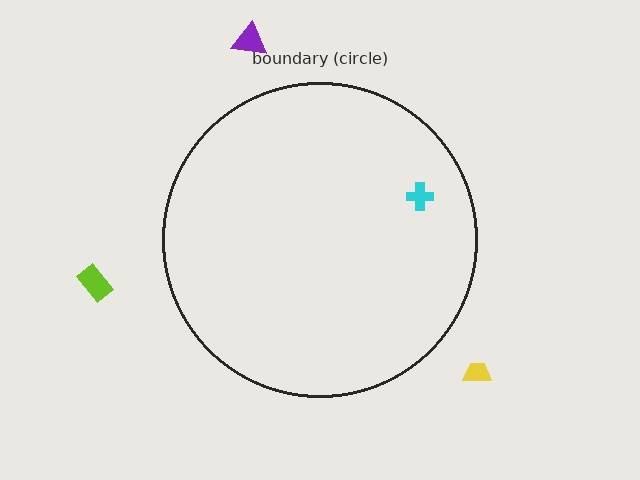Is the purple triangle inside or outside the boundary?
Outside.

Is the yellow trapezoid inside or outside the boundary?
Outside.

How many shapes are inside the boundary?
1 inside, 3 outside.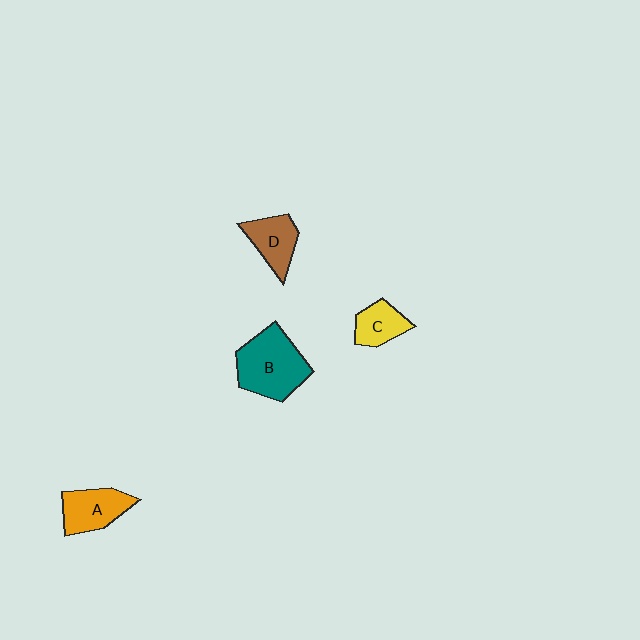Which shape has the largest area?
Shape B (teal).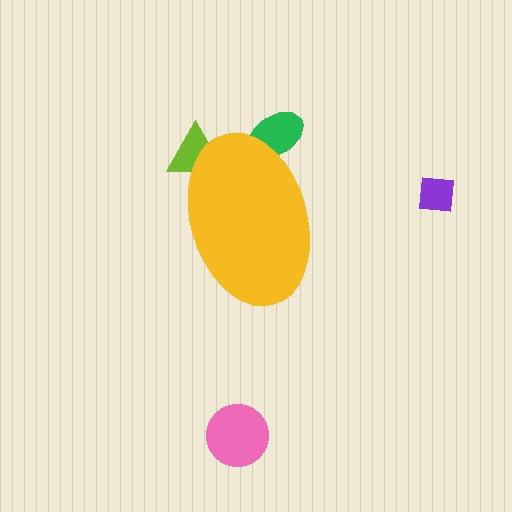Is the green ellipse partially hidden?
Yes, the green ellipse is partially hidden behind the yellow ellipse.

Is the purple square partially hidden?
No, the purple square is fully visible.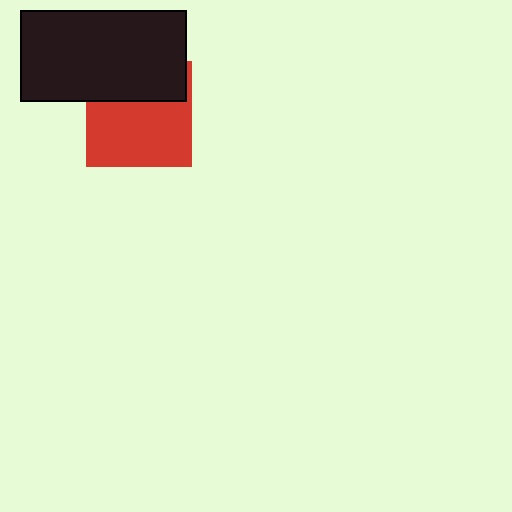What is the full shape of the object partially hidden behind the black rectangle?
The partially hidden object is a red square.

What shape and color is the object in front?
The object in front is a black rectangle.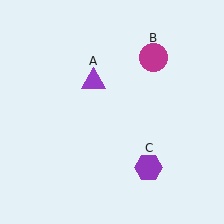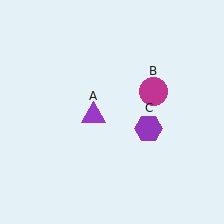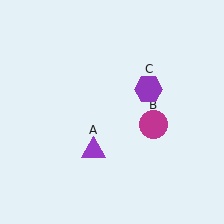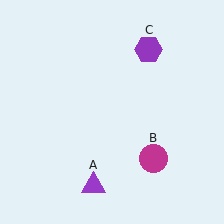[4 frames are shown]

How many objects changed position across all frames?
3 objects changed position: purple triangle (object A), magenta circle (object B), purple hexagon (object C).